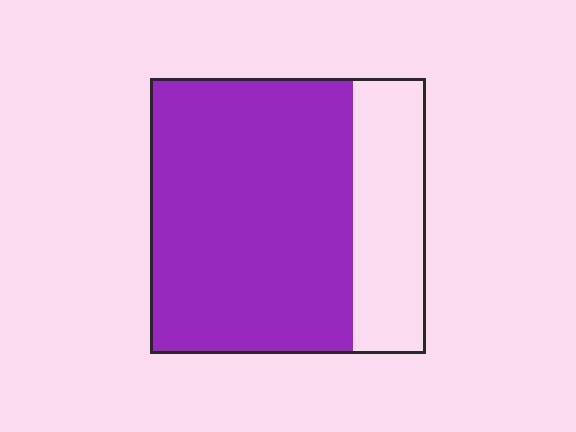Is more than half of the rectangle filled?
Yes.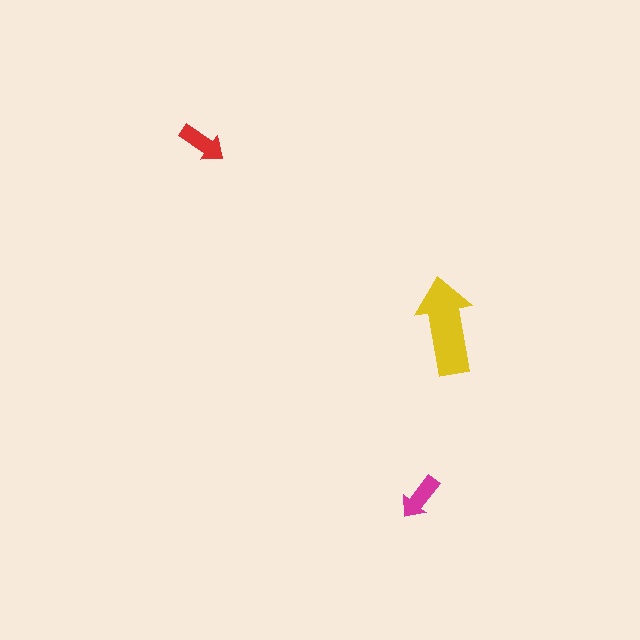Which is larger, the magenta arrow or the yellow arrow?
The yellow one.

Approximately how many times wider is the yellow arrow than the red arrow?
About 2 times wider.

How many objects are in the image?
There are 3 objects in the image.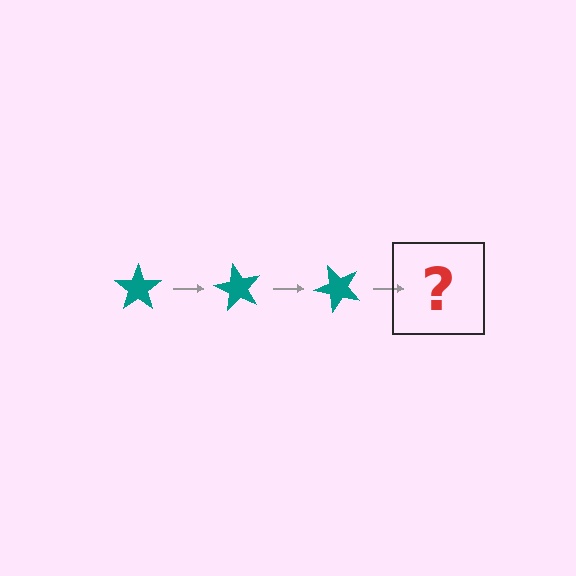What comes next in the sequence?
The next element should be a teal star rotated 180 degrees.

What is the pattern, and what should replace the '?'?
The pattern is that the star rotates 60 degrees each step. The '?' should be a teal star rotated 180 degrees.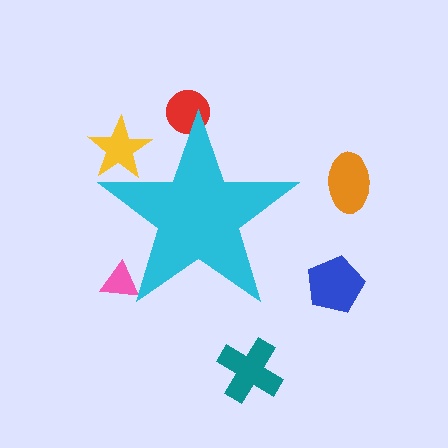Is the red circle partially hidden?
Yes, the red circle is partially hidden behind the cyan star.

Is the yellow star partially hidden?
Yes, the yellow star is partially hidden behind the cyan star.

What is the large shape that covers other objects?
A cyan star.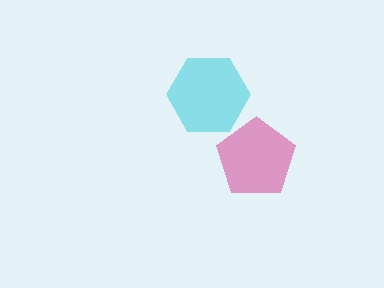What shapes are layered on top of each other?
The layered shapes are: a cyan hexagon, a magenta pentagon.